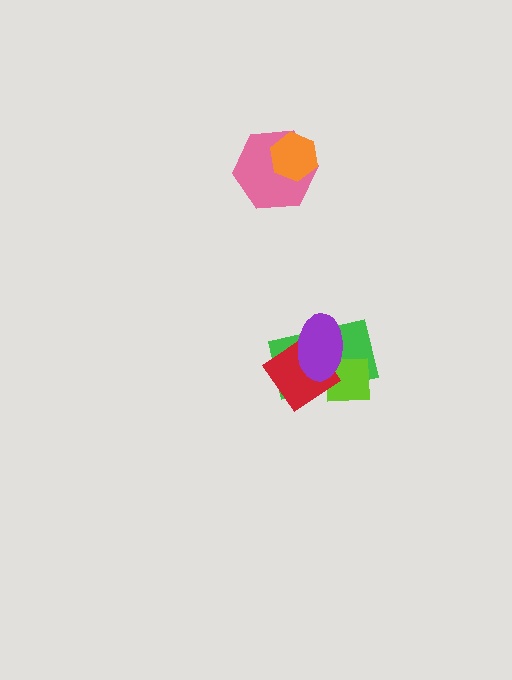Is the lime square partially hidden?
Yes, it is partially covered by another shape.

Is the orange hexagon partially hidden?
No, no other shape covers it.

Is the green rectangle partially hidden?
Yes, it is partially covered by another shape.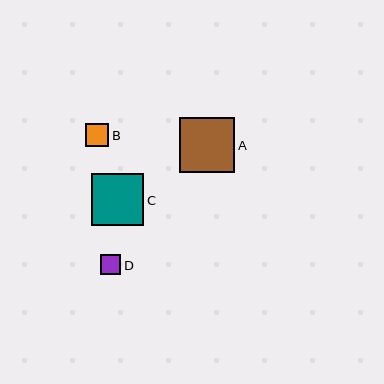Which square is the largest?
Square A is the largest with a size of approximately 55 pixels.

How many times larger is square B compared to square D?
Square B is approximately 1.1 times the size of square D.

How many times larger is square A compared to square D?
Square A is approximately 2.7 times the size of square D.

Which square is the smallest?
Square D is the smallest with a size of approximately 20 pixels.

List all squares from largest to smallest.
From largest to smallest: A, C, B, D.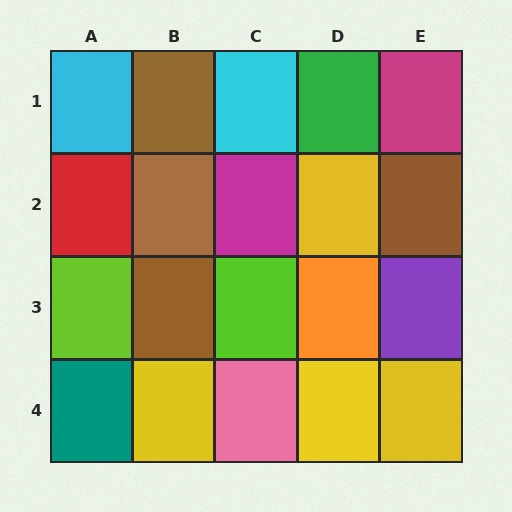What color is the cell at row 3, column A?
Lime.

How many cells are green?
1 cell is green.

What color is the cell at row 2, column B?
Brown.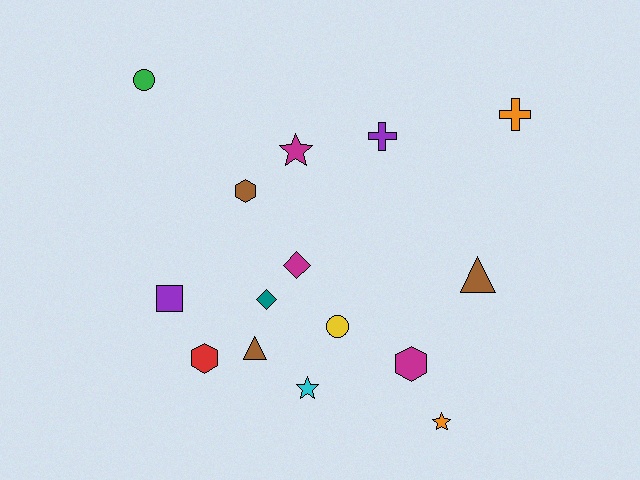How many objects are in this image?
There are 15 objects.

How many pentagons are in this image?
There are no pentagons.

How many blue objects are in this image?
There are no blue objects.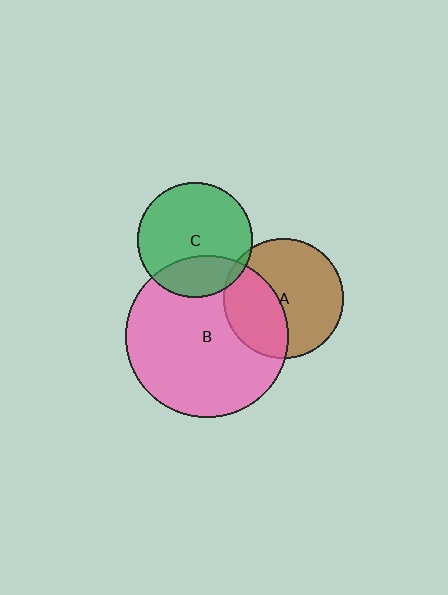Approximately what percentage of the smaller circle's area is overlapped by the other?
Approximately 40%.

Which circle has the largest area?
Circle B (pink).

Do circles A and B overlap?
Yes.